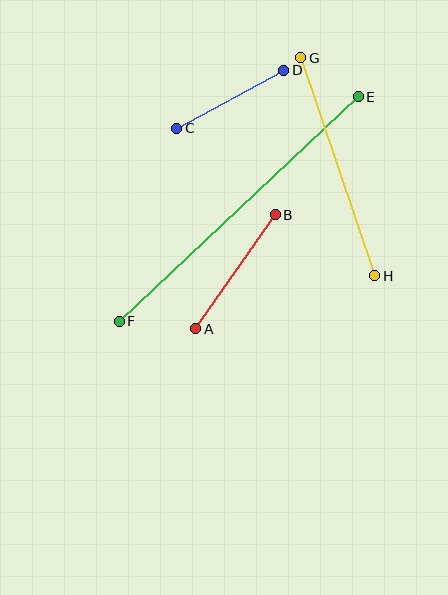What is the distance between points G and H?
The distance is approximately 230 pixels.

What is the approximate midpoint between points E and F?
The midpoint is at approximately (239, 209) pixels.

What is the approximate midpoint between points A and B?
The midpoint is at approximately (236, 272) pixels.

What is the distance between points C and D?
The distance is approximately 122 pixels.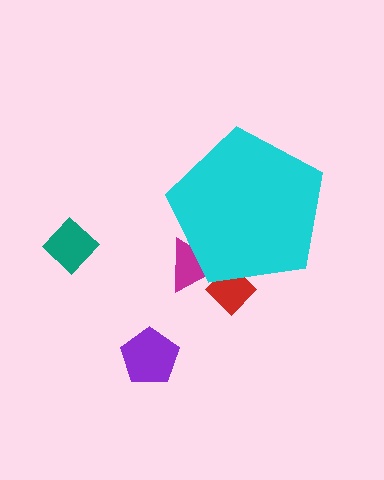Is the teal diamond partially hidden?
No, the teal diamond is fully visible.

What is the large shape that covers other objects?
A cyan pentagon.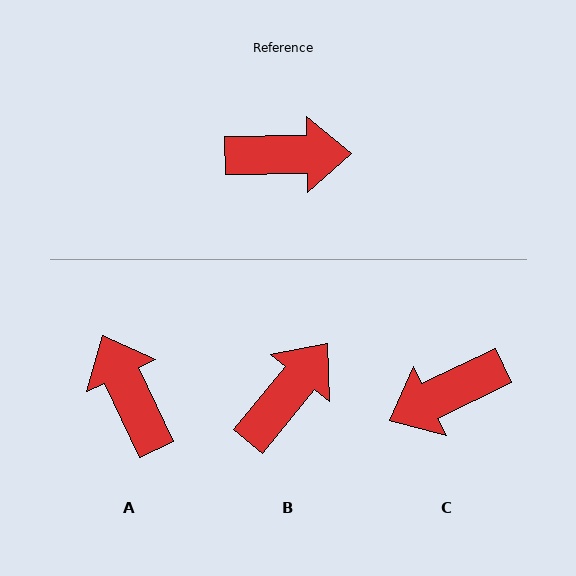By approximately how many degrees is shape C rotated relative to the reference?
Approximately 155 degrees clockwise.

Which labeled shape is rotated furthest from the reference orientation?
C, about 155 degrees away.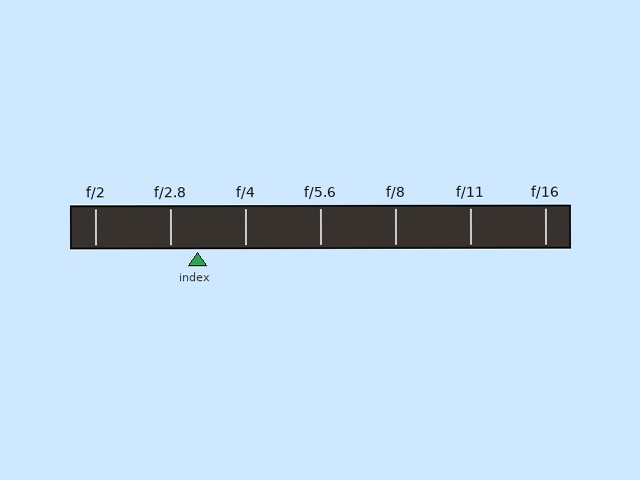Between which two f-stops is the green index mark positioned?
The index mark is between f/2.8 and f/4.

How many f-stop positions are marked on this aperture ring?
There are 7 f-stop positions marked.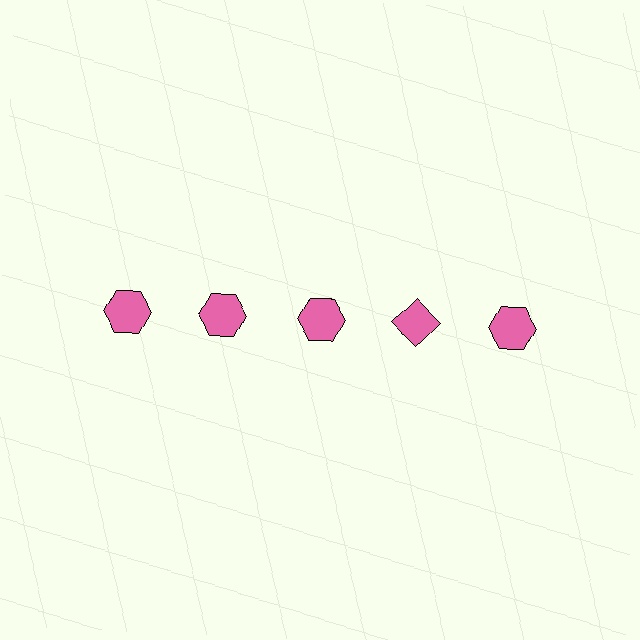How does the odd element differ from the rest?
It has a different shape: diamond instead of hexagon.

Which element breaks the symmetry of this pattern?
The pink diamond in the top row, second from right column breaks the symmetry. All other shapes are pink hexagons.